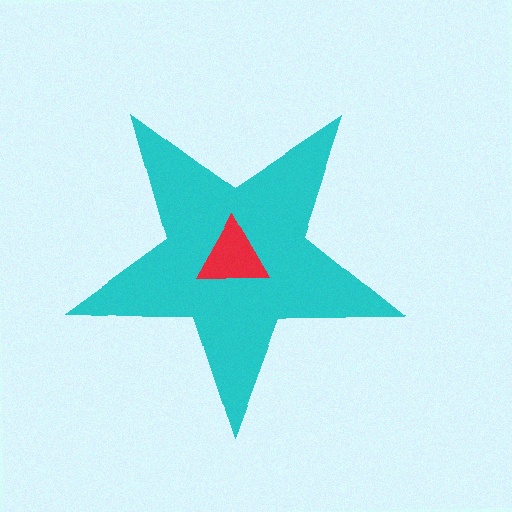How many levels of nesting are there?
2.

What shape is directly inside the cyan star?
The red triangle.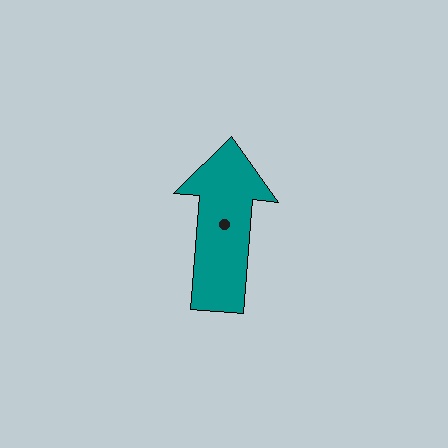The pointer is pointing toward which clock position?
Roughly 12 o'clock.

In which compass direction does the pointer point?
North.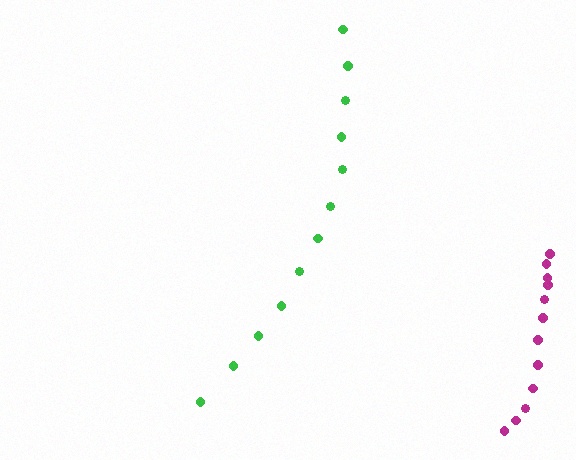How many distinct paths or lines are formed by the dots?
There are 2 distinct paths.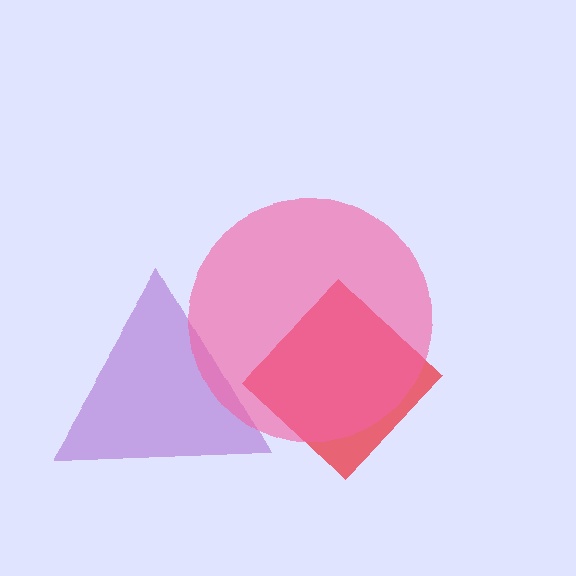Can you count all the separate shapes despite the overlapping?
Yes, there are 3 separate shapes.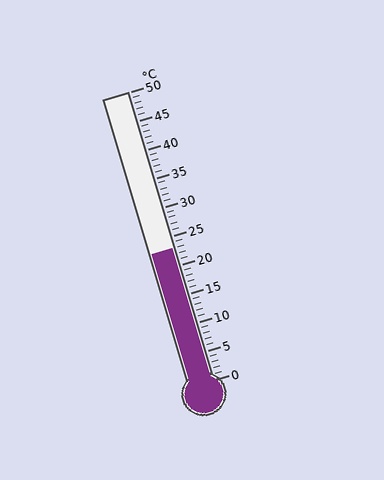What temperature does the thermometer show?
The thermometer shows approximately 23°C.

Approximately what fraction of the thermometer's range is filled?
The thermometer is filled to approximately 45% of its range.